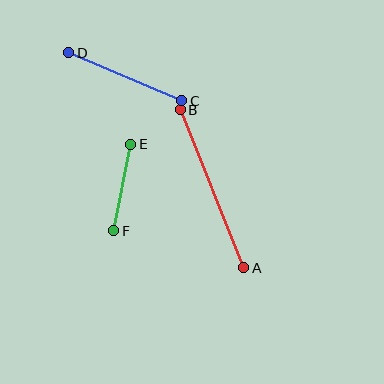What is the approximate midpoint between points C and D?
The midpoint is at approximately (125, 77) pixels.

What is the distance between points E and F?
The distance is approximately 88 pixels.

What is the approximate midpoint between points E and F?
The midpoint is at approximately (122, 188) pixels.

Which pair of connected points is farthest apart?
Points A and B are farthest apart.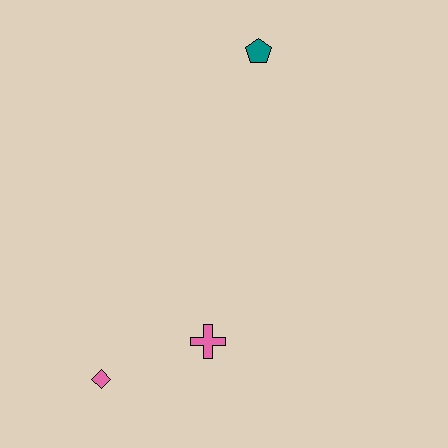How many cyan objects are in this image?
There are no cyan objects.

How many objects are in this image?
There are 3 objects.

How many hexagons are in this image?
There are no hexagons.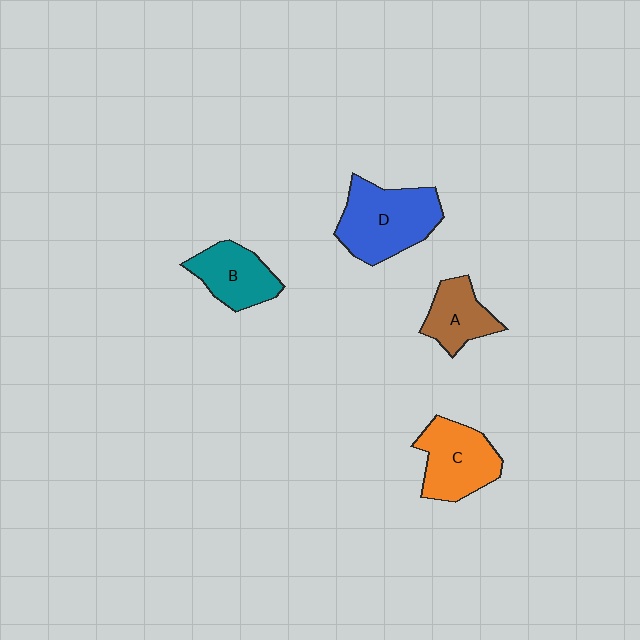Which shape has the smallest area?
Shape A (brown).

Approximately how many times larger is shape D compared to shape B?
Approximately 1.5 times.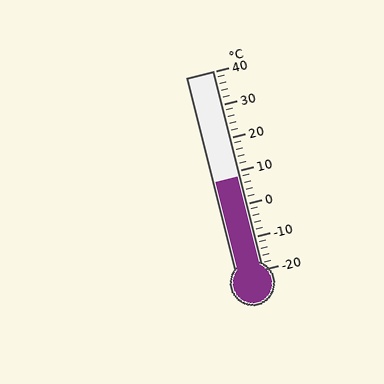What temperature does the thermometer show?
The thermometer shows approximately 8°C.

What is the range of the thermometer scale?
The thermometer scale ranges from -20°C to 40°C.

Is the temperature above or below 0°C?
The temperature is above 0°C.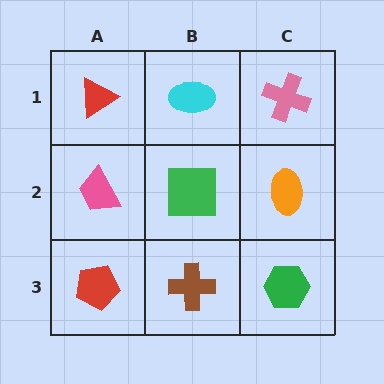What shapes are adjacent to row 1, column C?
An orange ellipse (row 2, column C), a cyan ellipse (row 1, column B).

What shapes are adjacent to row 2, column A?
A red triangle (row 1, column A), a red pentagon (row 3, column A), a green square (row 2, column B).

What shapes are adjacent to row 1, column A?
A pink trapezoid (row 2, column A), a cyan ellipse (row 1, column B).